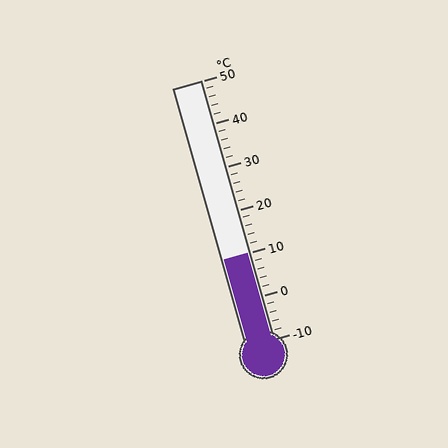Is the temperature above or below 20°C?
The temperature is below 20°C.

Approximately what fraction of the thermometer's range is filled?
The thermometer is filled to approximately 35% of its range.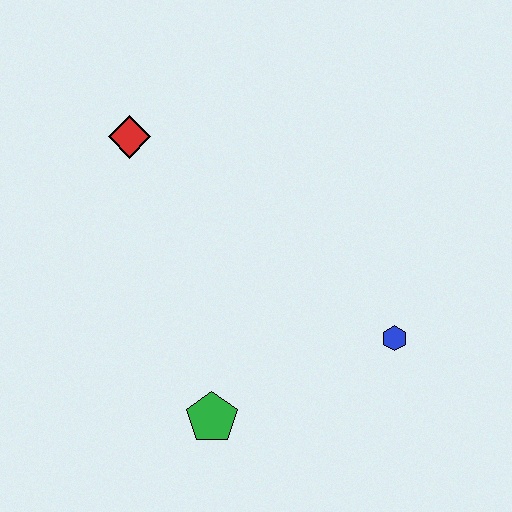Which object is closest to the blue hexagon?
The green pentagon is closest to the blue hexagon.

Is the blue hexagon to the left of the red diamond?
No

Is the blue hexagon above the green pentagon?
Yes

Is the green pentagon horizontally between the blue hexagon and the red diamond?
Yes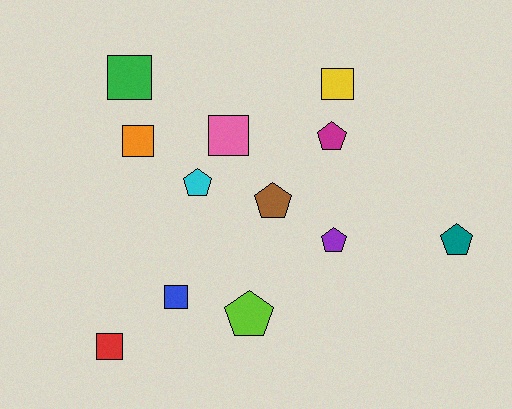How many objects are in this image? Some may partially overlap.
There are 12 objects.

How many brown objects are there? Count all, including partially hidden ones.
There is 1 brown object.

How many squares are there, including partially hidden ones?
There are 6 squares.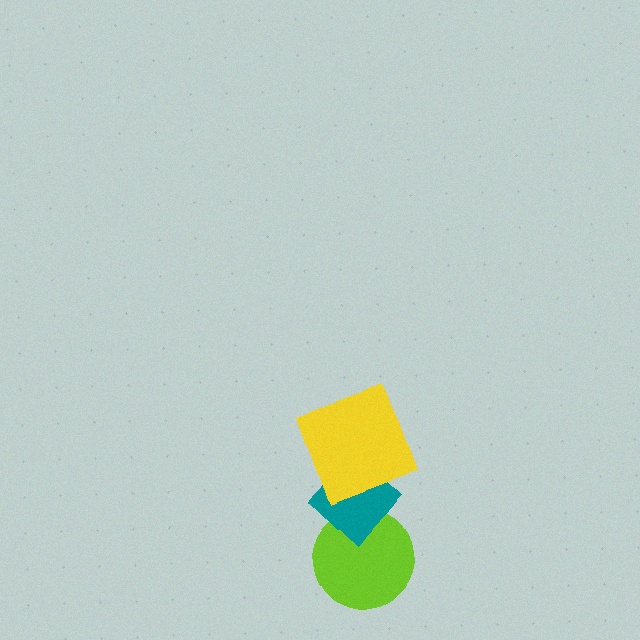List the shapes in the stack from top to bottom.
From top to bottom: the yellow square, the teal diamond, the lime circle.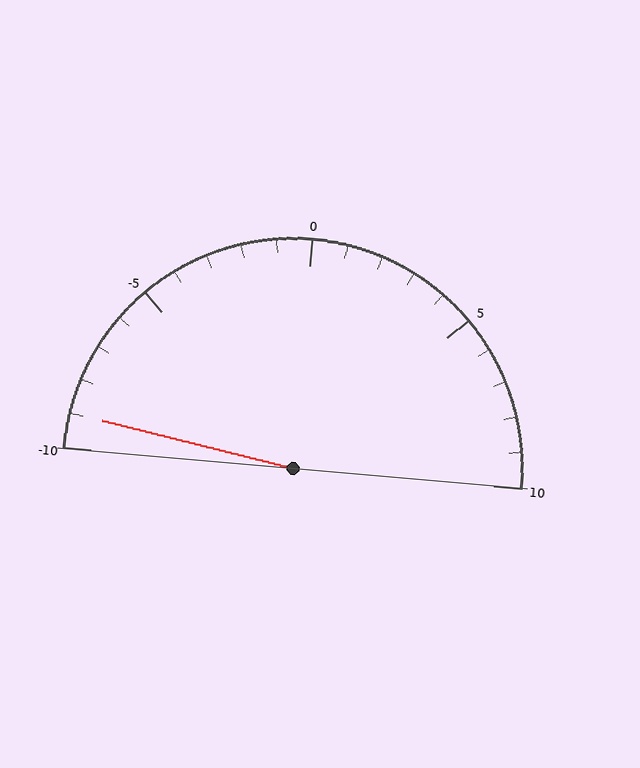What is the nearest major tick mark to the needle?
The nearest major tick mark is -10.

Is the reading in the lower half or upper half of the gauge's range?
The reading is in the lower half of the range (-10 to 10).